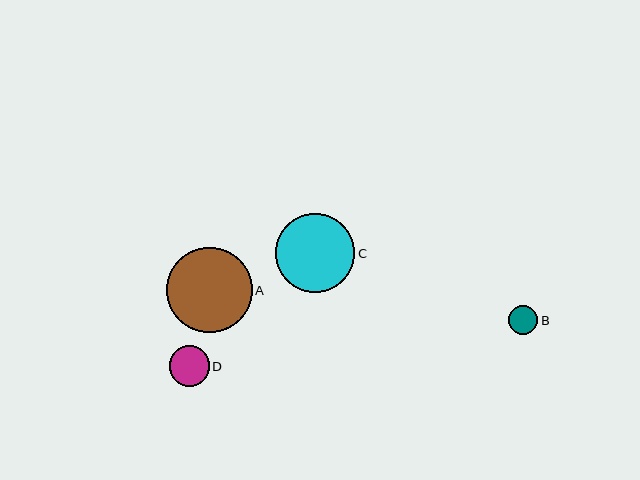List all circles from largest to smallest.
From largest to smallest: A, C, D, B.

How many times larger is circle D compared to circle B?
Circle D is approximately 1.4 times the size of circle B.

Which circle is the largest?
Circle A is the largest with a size of approximately 85 pixels.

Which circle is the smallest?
Circle B is the smallest with a size of approximately 29 pixels.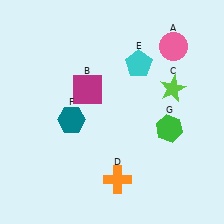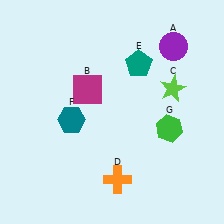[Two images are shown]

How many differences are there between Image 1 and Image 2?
There are 2 differences between the two images.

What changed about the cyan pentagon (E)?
In Image 1, E is cyan. In Image 2, it changed to teal.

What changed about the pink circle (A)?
In Image 1, A is pink. In Image 2, it changed to purple.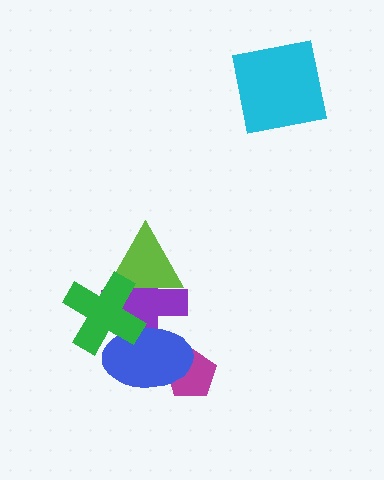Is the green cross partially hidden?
No, no other shape covers it.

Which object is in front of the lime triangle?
The green cross is in front of the lime triangle.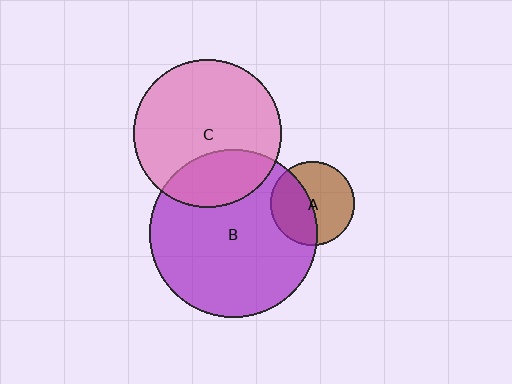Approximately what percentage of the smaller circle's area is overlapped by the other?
Approximately 25%.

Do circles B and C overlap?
Yes.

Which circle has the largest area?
Circle B (purple).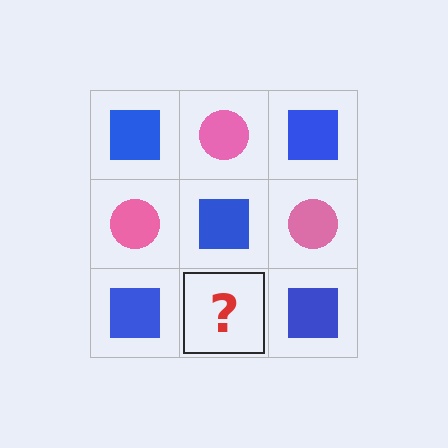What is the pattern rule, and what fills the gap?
The rule is that it alternates blue square and pink circle in a checkerboard pattern. The gap should be filled with a pink circle.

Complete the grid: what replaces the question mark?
The question mark should be replaced with a pink circle.